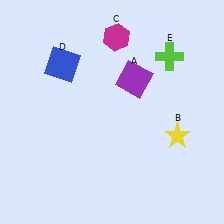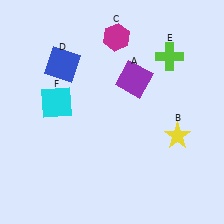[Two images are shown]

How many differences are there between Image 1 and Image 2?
There is 1 difference between the two images.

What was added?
A cyan square (F) was added in Image 2.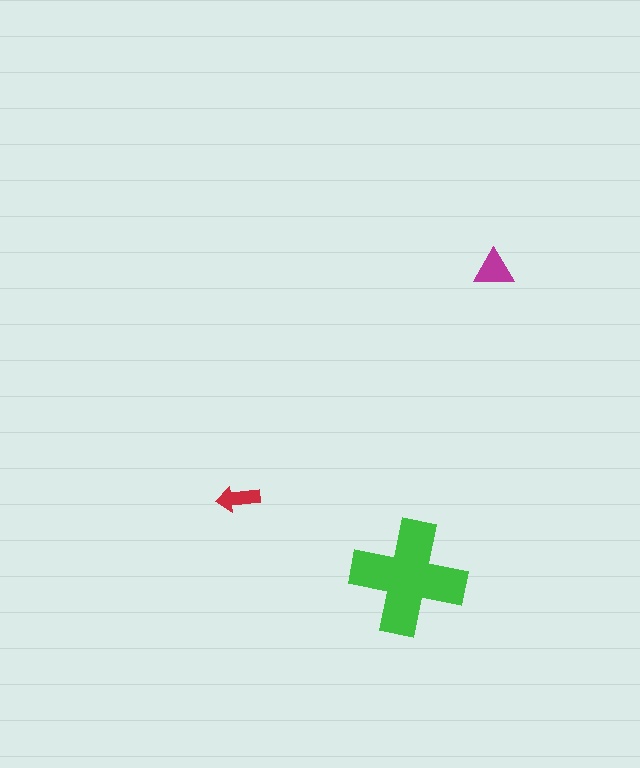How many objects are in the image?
There are 3 objects in the image.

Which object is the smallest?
The red arrow.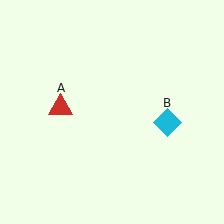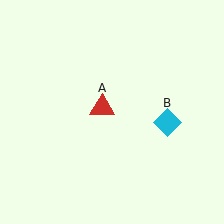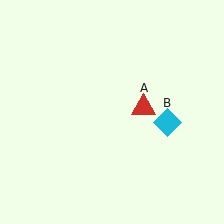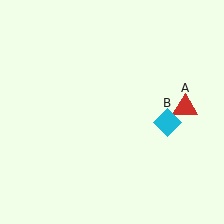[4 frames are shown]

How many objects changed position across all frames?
1 object changed position: red triangle (object A).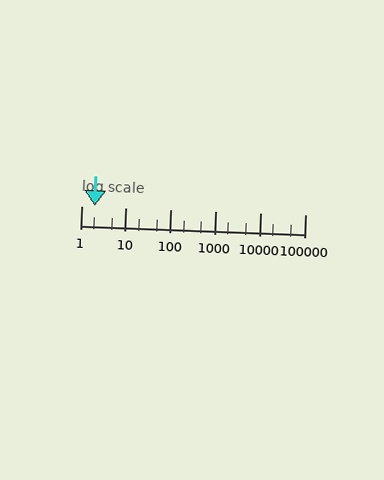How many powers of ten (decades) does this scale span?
The scale spans 5 decades, from 1 to 100000.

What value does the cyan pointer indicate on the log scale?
The pointer indicates approximately 2.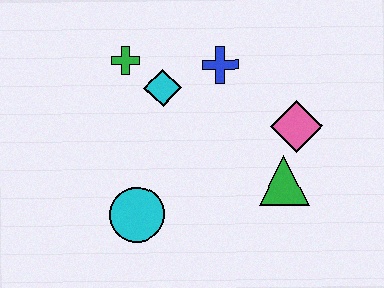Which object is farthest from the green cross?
The green triangle is farthest from the green cross.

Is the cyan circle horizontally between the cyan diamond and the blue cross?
No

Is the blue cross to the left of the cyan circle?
No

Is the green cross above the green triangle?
Yes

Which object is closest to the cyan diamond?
The green cross is closest to the cyan diamond.